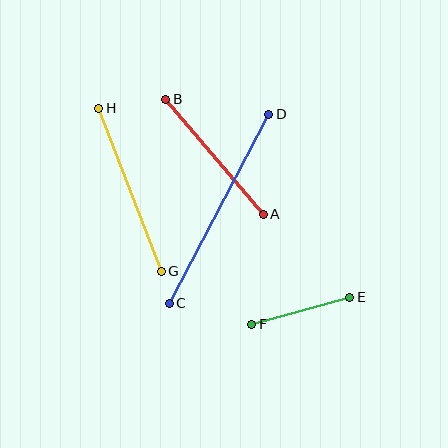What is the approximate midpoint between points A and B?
The midpoint is at approximately (214, 157) pixels.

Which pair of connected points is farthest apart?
Points C and D are farthest apart.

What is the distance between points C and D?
The distance is approximately 214 pixels.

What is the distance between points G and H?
The distance is approximately 175 pixels.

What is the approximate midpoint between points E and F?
The midpoint is at approximately (301, 311) pixels.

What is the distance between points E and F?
The distance is approximately 102 pixels.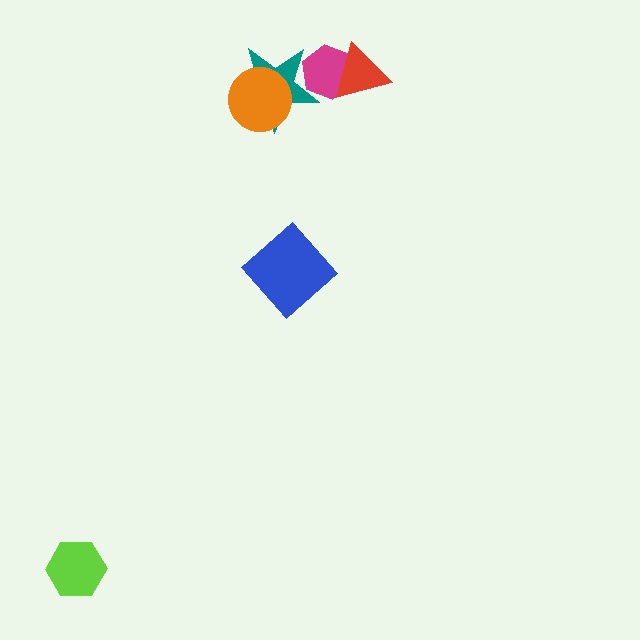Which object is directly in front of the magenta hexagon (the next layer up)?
The teal star is directly in front of the magenta hexagon.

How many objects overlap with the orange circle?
1 object overlaps with the orange circle.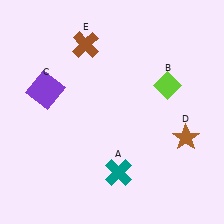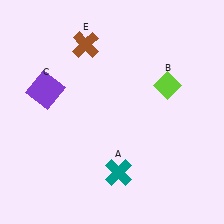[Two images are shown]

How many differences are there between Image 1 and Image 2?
There is 1 difference between the two images.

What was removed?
The brown star (D) was removed in Image 2.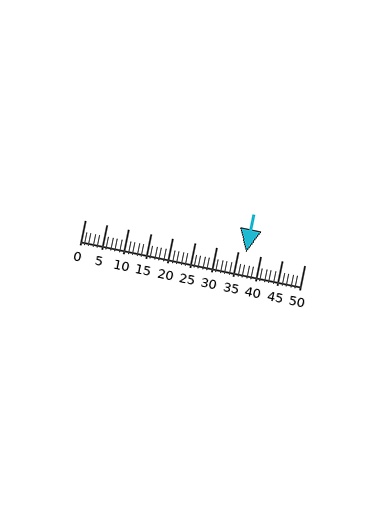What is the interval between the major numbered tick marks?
The major tick marks are spaced 5 units apart.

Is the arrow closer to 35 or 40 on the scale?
The arrow is closer to 35.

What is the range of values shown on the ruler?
The ruler shows values from 0 to 50.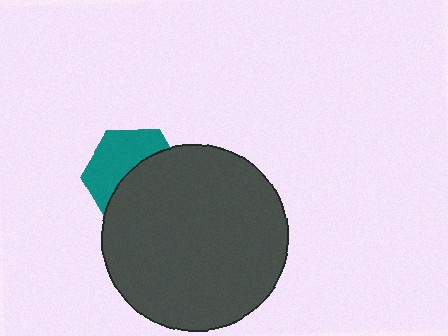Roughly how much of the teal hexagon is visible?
About half of it is visible (roughly 46%).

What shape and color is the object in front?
The object in front is a dark gray circle.